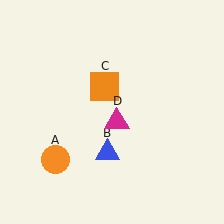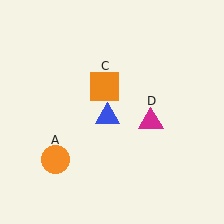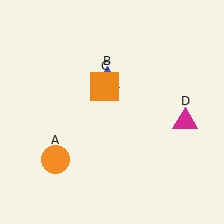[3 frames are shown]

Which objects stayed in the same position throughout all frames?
Orange circle (object A) and orange square (object C) remained stationary.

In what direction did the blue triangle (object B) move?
The blue triangle (object B) moved up.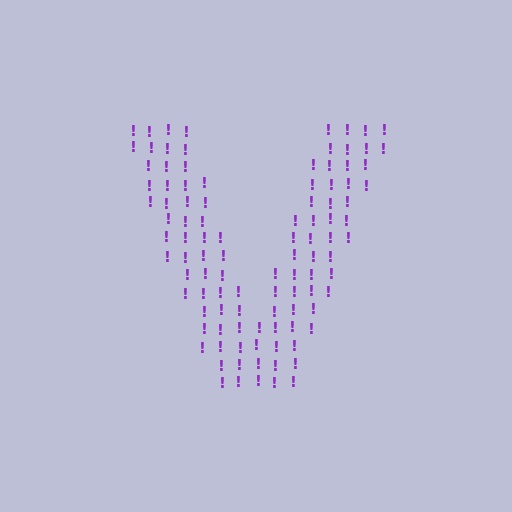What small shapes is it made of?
It is made of small exclamation marks.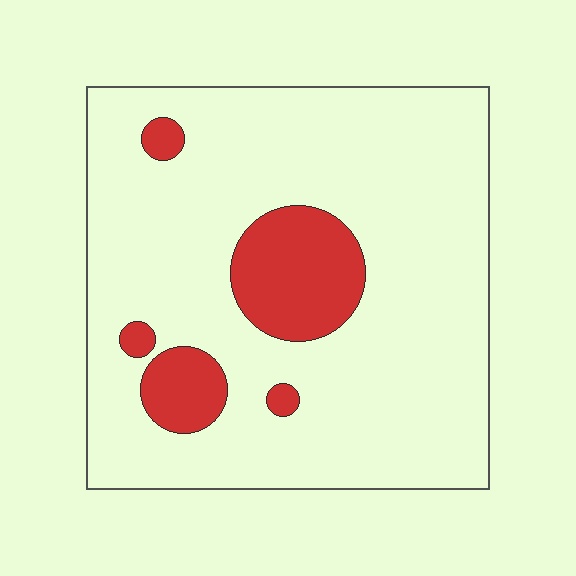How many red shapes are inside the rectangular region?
5.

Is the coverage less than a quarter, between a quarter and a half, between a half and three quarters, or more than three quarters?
Less than a quarter.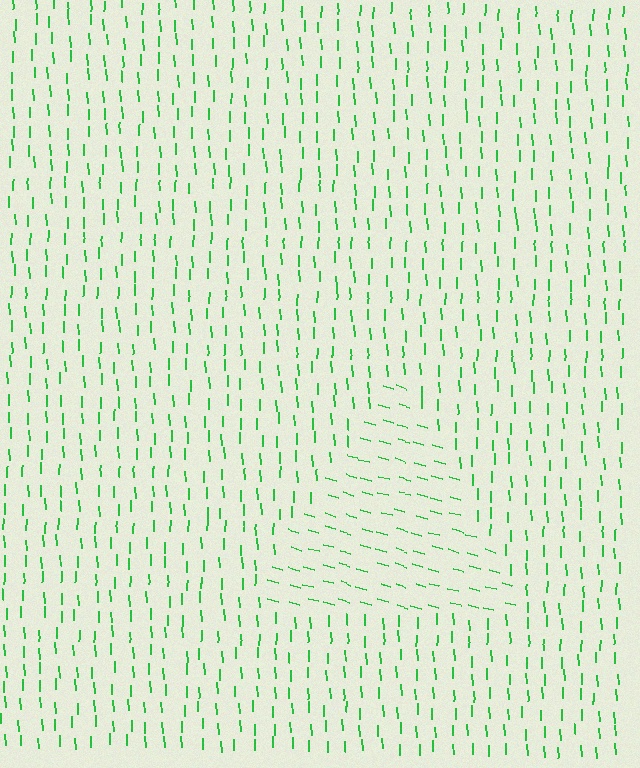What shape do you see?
I see a triangle.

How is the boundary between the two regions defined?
The boundary is defined purely by a change in line orientation (approximately 72 degrees difference). All lines are the same color and thickness.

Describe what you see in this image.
The image is filled with small green line segments. A triangle region in the image has lines oriented differently from the surrounding lines, creating a visible texture boundary.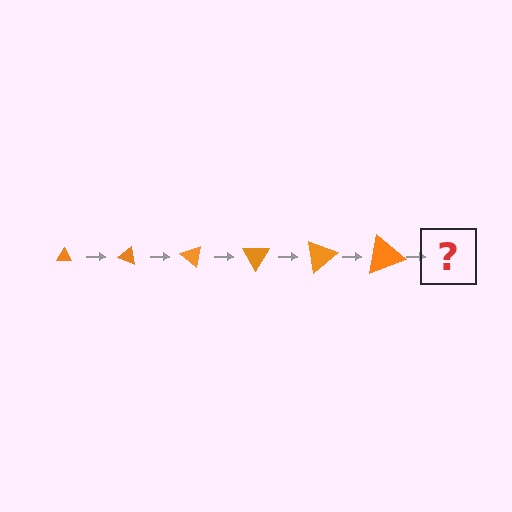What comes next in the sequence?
The next element should be a triangle, larger than the previous one and rotated 120 degrees from the start.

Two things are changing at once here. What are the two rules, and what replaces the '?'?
The two rules are that the triangle grows larger each step and it rotates 20 degrees each step. The '?' should be a triangle, larger than the previous one and rotated 120 degrees from the start.